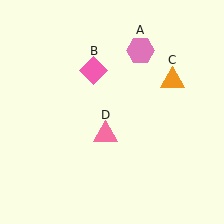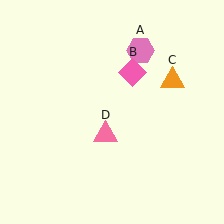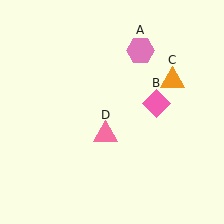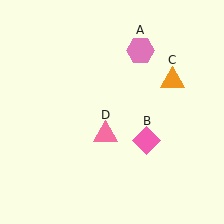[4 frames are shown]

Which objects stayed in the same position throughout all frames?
Pink hexagon (object A) and orange triangle (object C) and pink triangle (object D) remained stationary.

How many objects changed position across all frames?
1 object changed position: pink diamond (object B).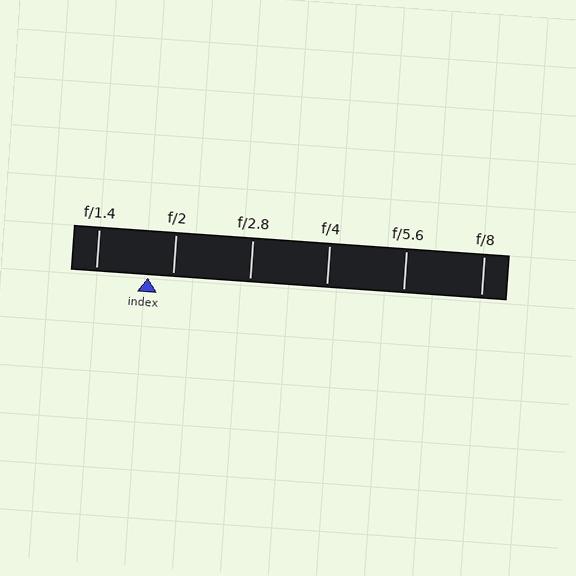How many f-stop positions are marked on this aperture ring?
There are 6 f-stop positions marked.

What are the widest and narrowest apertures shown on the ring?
The widest aperture shown is f/1.4 and the narrowest is f/8.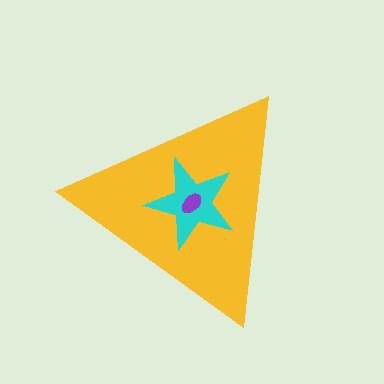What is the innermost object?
The purple ellipse.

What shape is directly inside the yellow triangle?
The cyan star.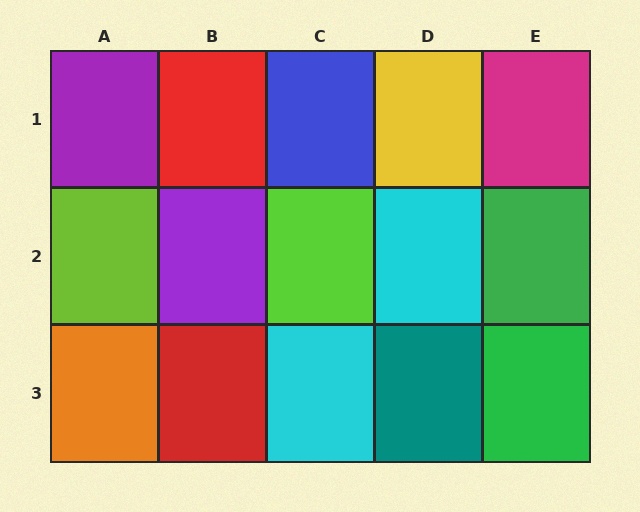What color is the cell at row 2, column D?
Cyan.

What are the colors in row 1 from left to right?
Purple, red, blue, yellow, magenta.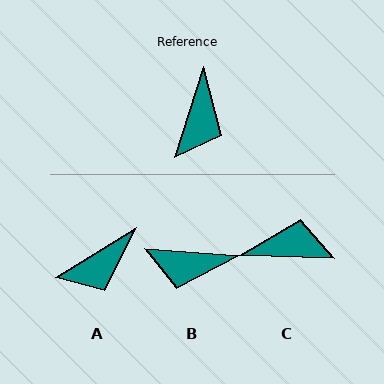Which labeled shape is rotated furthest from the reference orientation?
C, about 106 degrees away.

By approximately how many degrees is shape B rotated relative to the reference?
Approximately 76 degrees clockwise.